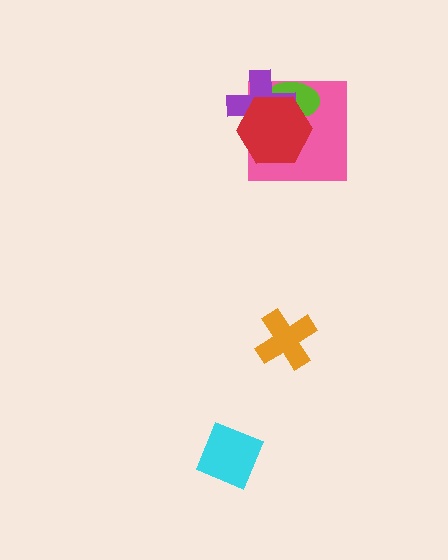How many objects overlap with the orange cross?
0 objects overlap with the orange cross.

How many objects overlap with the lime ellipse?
3 objects overlap with the lime ellipse.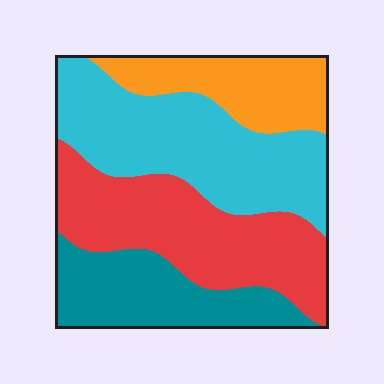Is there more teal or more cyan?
Cyan.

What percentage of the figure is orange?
Orange takes up less than a quarter of the figure.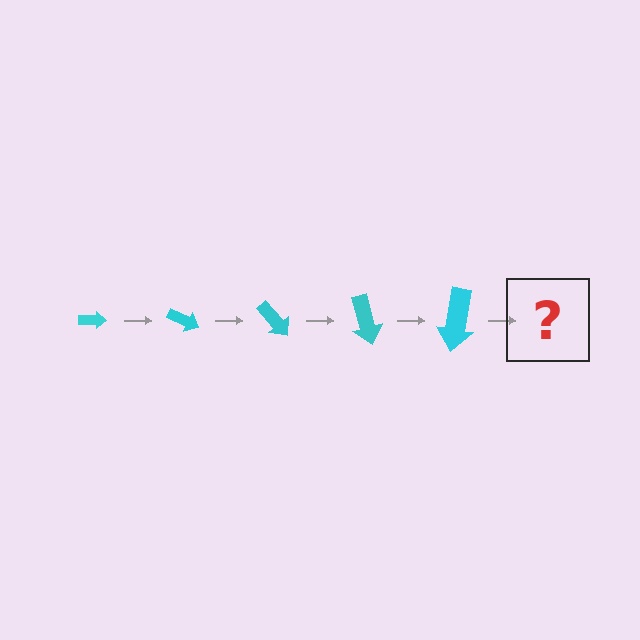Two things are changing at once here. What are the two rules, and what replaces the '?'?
The two rules are that the arrow grows larger each step and it rotates 25 degrees each step. The '?' should be an arrow, larger than the previous one and rotated 125 degrees from the start.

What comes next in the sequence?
The next element should be an arrow, larger than the previous one and rotated 125 degrees from the start.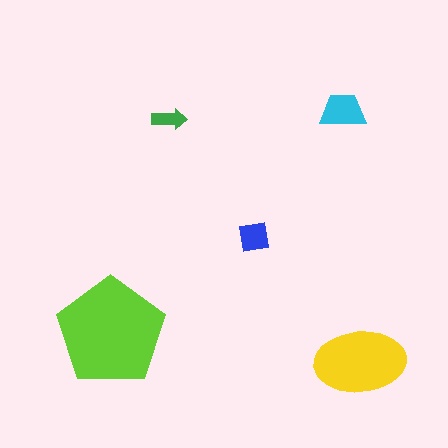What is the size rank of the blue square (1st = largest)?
4th.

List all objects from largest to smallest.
The lime pentagon, the yellow ellipse, the cyan trapezoid, the blue square, the green arrow.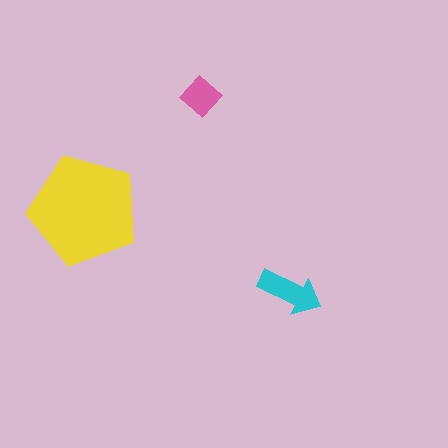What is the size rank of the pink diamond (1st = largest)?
3rd.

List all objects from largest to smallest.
The yellow pentagon, the cyan arrow, the pink diamond.